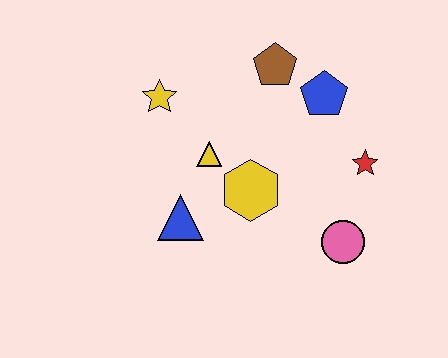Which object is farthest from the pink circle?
The yellow star is farthest from the pink circle.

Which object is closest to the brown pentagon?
The blue pentagon is closest to the brown pentagon.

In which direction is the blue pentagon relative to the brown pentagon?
The blue pentagon is to the right of the brown pentagon.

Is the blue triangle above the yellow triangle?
No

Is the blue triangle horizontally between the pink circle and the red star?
No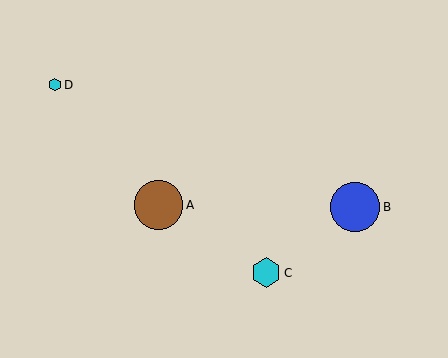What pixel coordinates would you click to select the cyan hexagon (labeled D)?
Click at (55, 85) to select the cyan hexagon D.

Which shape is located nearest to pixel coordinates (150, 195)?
The brown circle (labeled A) at (158, 205) is nearest to that location.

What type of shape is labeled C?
Shape C is a cyan hexagon.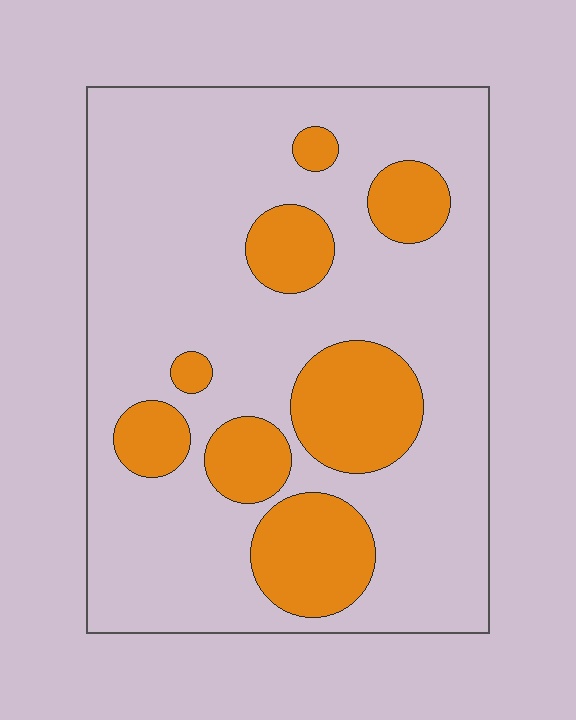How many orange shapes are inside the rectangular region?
8.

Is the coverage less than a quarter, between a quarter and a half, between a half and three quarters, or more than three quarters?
Less than a quarter.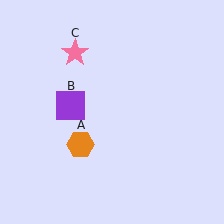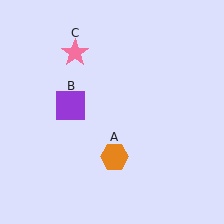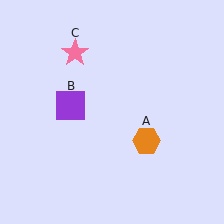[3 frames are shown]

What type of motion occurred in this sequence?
The orange hexagon (object A) rotated counterclockwise around the center of the scene.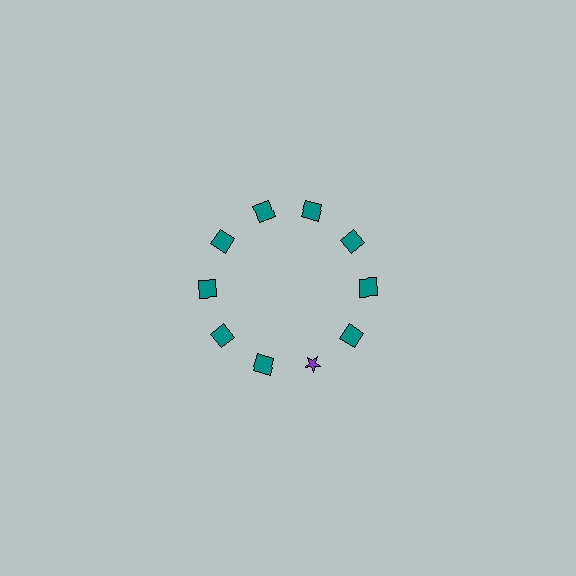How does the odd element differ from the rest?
It differs in both color (purple instead of teal) and shape (star instead of square).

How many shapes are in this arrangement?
There are 10 shapes arranged in a ring pattern.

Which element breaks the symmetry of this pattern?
The purple star at roughly the 5 o'clock position breaks the symmetry. All other shapes are teal squares.